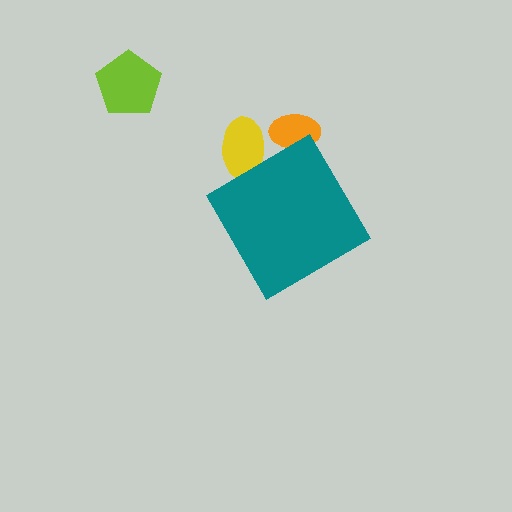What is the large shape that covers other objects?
A teal diamond.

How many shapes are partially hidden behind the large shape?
2 shapes are partially hidden.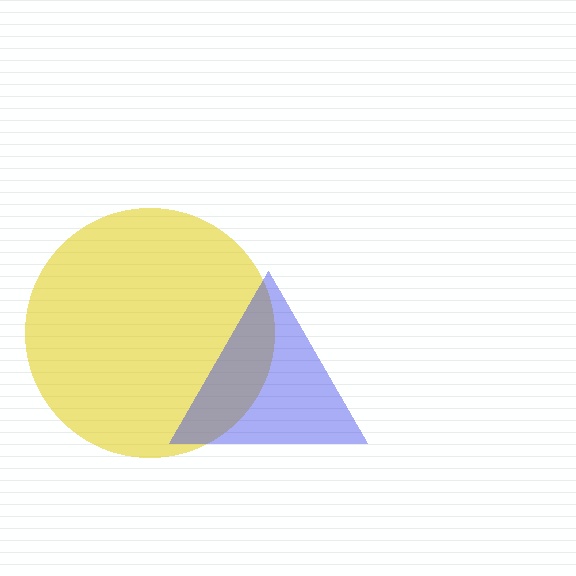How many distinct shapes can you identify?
There are 2 distinct shapes: a yellow circle, a blue triangle.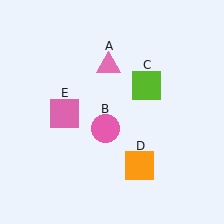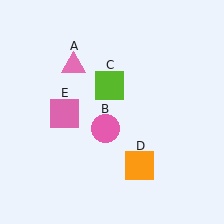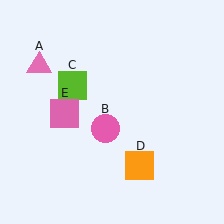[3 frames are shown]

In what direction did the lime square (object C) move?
The lime square (object C) moved left.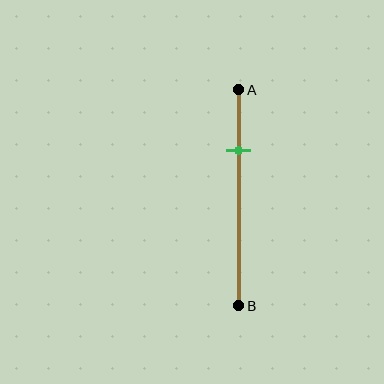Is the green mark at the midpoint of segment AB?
No, the mark is at about 30% from A, not at the 50% midpoint.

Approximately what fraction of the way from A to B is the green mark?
The green mark is approximately 30% of the way from A to B.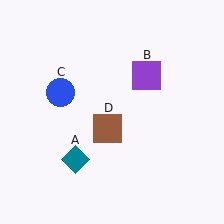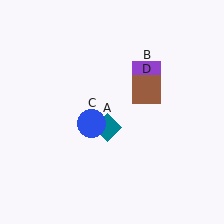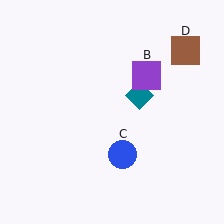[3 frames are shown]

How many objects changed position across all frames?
3 objects changed position: teal diamond (object A), blue circle (object C), brown square (object D).